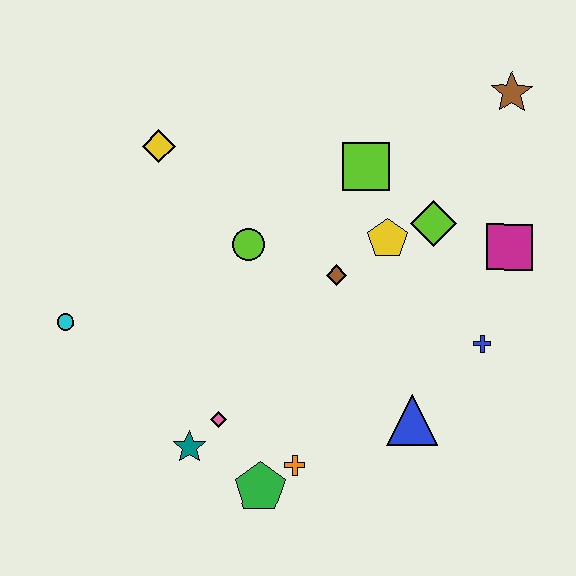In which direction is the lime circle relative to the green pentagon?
The lime circle is above the green pentagon.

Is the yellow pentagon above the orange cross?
Yes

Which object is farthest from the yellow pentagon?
The cyan circle is farthest from the yellow pentagon.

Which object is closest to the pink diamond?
The teal star is closest to the pink diamond.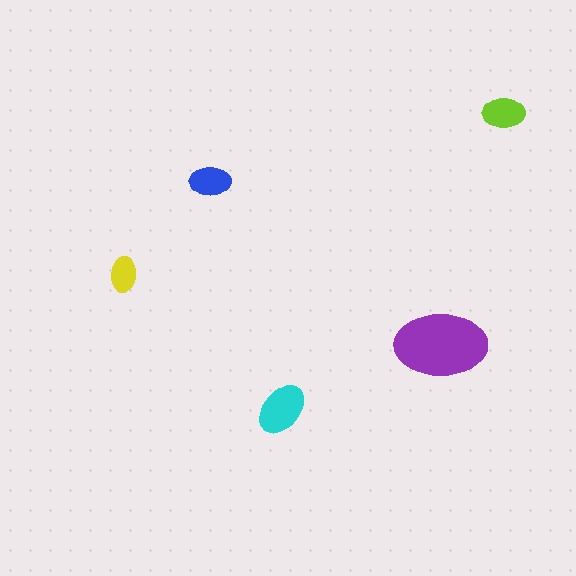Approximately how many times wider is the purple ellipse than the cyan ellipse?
About 1.5 times wider.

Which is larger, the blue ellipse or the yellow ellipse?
The blue one.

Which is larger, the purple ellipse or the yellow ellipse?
The purple one.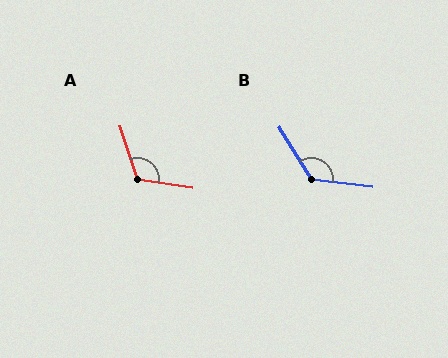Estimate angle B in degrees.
Approximately 129 degrees.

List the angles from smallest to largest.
A (117°), B (129°).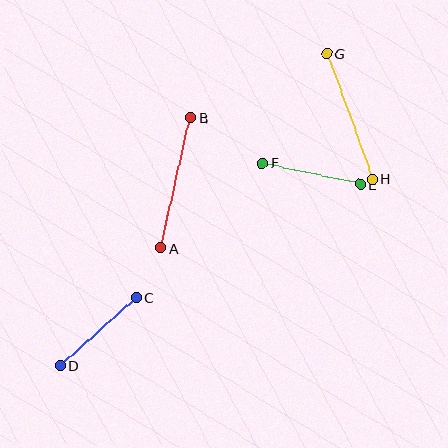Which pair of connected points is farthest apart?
Points G and H are farthest apart.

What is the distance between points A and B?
The distance is approximately 134 pixels.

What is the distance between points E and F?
The distance is approximately 100 pixels.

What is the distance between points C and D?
The distance is approximately 102 pixels.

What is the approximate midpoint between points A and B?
The midpoint is at approximately (176, 183) pixels.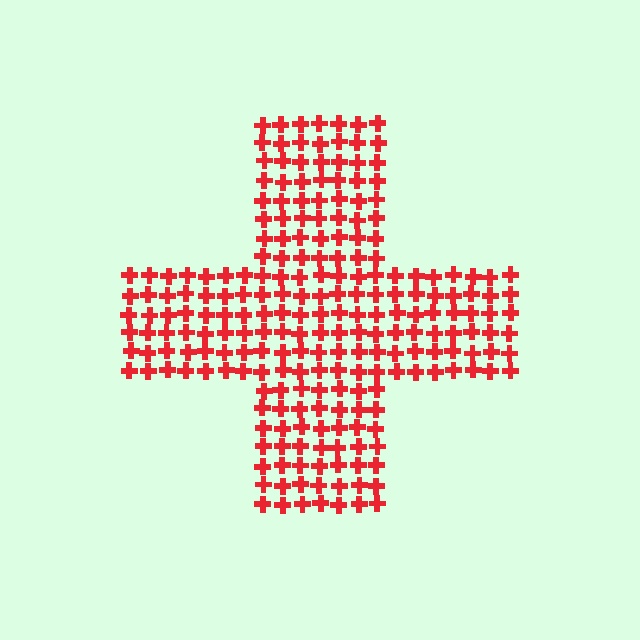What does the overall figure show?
The overall figure shows a cross.